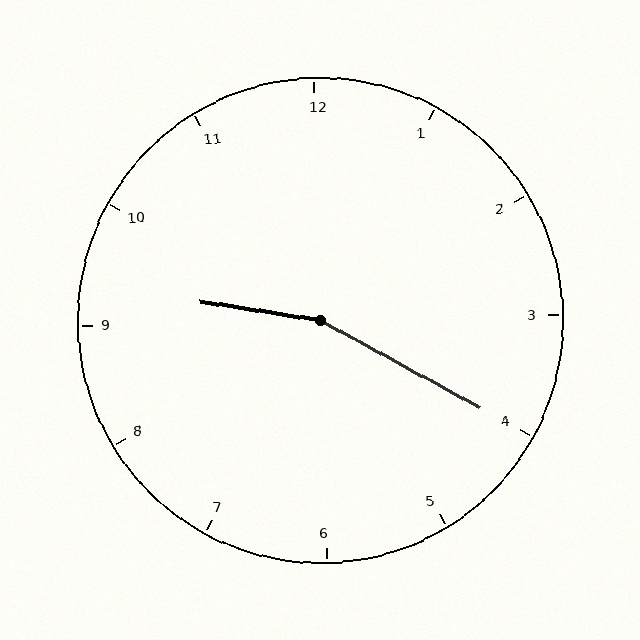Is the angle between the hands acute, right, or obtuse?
It is obtuse.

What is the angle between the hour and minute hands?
Approximately 160 degrees.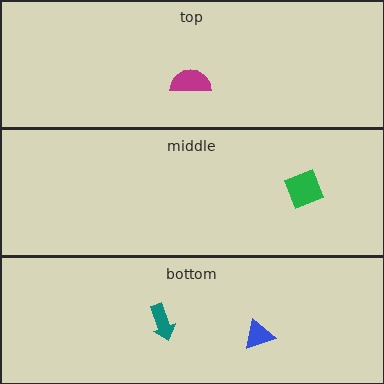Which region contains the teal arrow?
The bottom region.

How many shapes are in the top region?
1.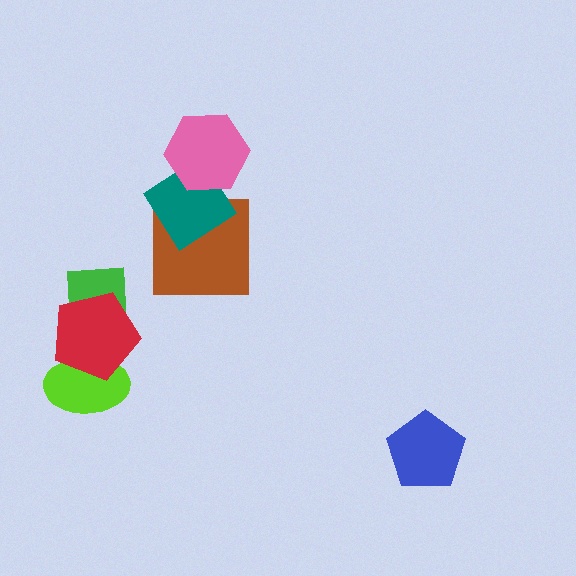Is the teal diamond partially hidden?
Yes, it is partially covered by another shape.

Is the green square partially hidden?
Yes, it is partially covered by another shape.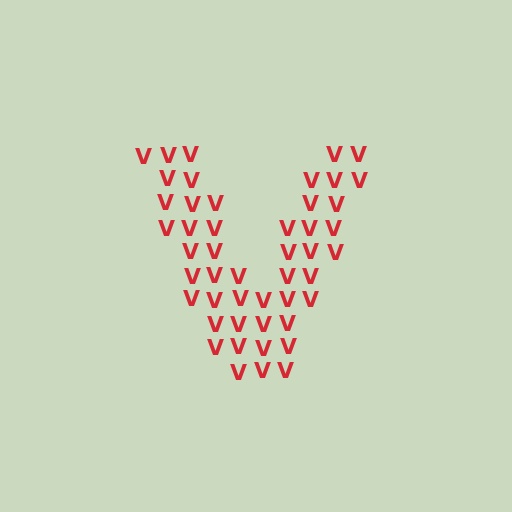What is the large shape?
The large shape is the letter V.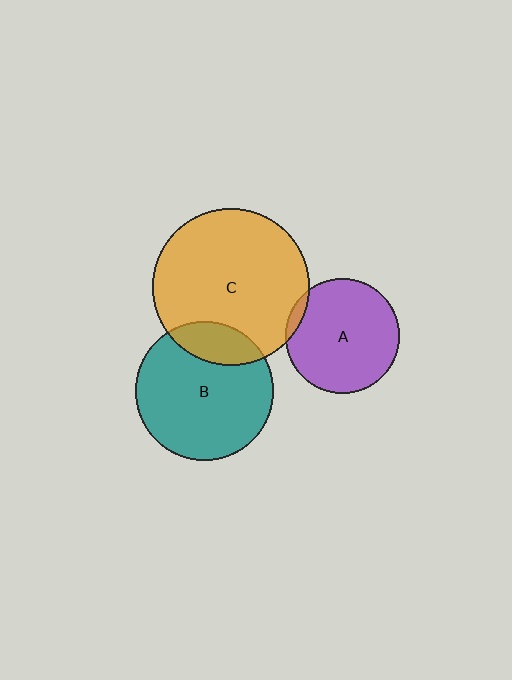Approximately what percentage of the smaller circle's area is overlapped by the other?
Approximately 5%.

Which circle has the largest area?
Circle C (orange).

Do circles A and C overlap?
Yes.